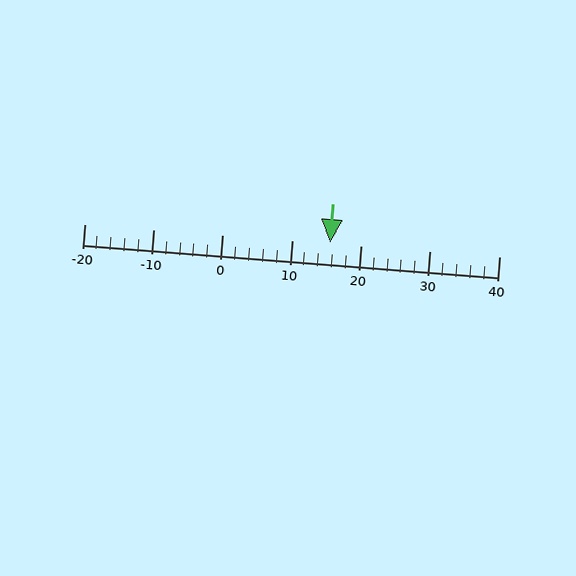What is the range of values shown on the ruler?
The ruler shows values from -20 to 40.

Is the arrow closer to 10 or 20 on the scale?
The arrow is closer to 20.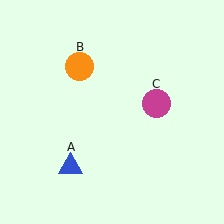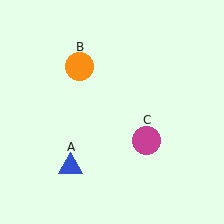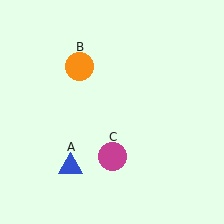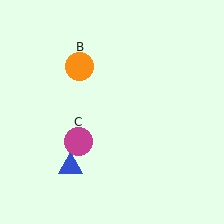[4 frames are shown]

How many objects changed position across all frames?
1 object changed position: magenta circle (object C).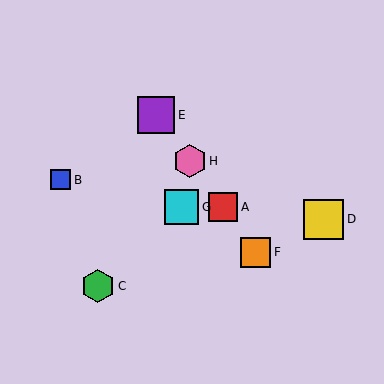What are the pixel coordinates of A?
Object A is at (223, 207).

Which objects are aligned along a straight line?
Objects A, E, F, H are aligned along a straight line.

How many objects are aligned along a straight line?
4 objects (A, E, F, H) are aligned along a straight line.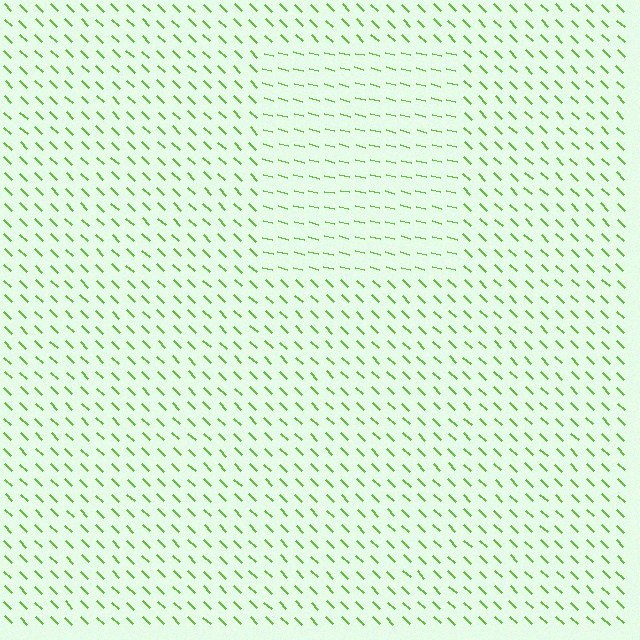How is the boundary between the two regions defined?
The boundary is defined purely by a change in line orientation (approximately 30 degrees difference). All lines are the same color and thickness.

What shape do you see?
I see a rectangle.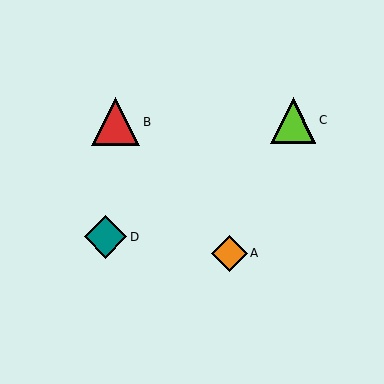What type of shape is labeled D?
Shape D is a teal diamond.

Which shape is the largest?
The red triangle (labeled B) is the largest.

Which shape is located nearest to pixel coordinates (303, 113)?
The lime triangle (labeled C) at (293, 120) is nearest to that location.